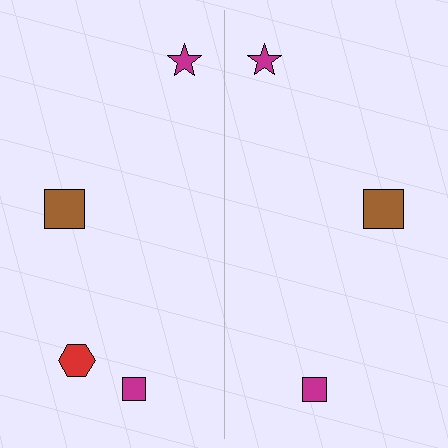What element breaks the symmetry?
A red hexagon is missing from the right side.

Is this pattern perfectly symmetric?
No, the pattern is not perfectly symmetric. A red hexagon is missing from the right side.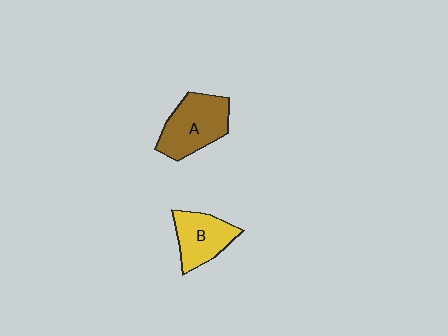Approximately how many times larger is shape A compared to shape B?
Approximately 1.3 times.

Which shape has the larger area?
Shape A (brown).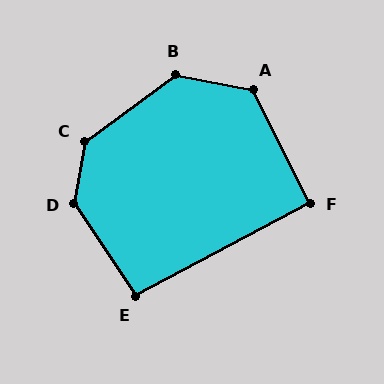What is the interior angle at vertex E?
Approximately 95 degrees (obtuse).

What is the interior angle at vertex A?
Approximately 128 degrees (obtuse).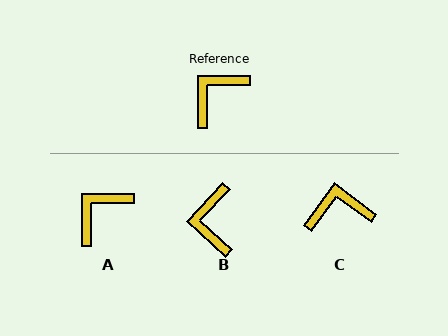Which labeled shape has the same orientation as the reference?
A.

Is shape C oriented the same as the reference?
No, it is off by about 37 degrees.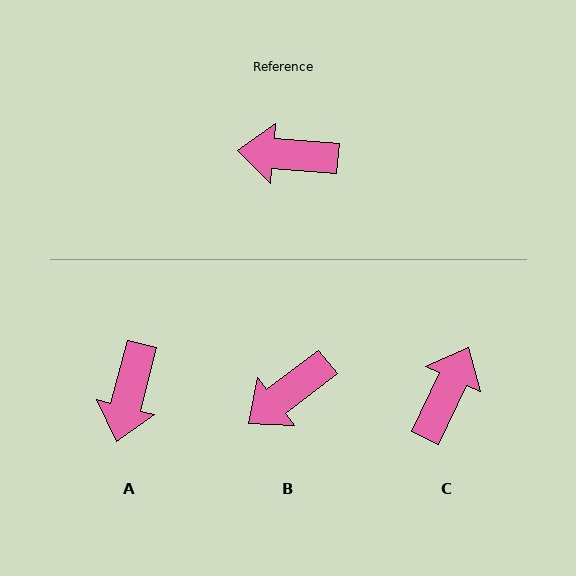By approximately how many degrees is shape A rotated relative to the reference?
Approximately 80 degrees counter-clockwise.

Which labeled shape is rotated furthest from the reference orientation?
C, about 110 degrees away.